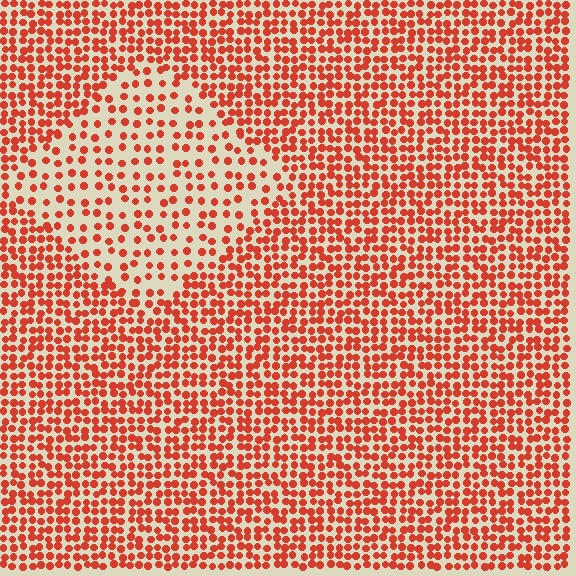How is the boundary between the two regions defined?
The boundary is defined by a change in element density (approximately 2.0x ratio). All elements are the same color, size, and shape.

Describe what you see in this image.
The image contains small red elements arranged at two different densities. A diamond-shaped region is visible where the elements are less densely packed than the surrounding area.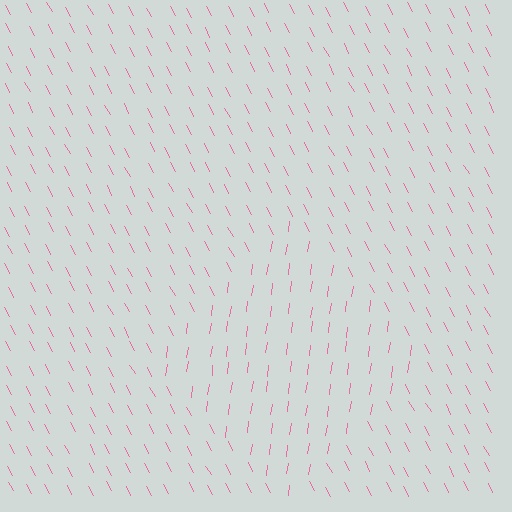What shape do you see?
I see a diamond.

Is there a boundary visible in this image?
Yes, there is a texture boundary formed by a change in line orientation.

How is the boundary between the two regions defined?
The boundary is defined purely by a change in line orientation (approximately 36 degrees difference). All lines are the same color and thickness.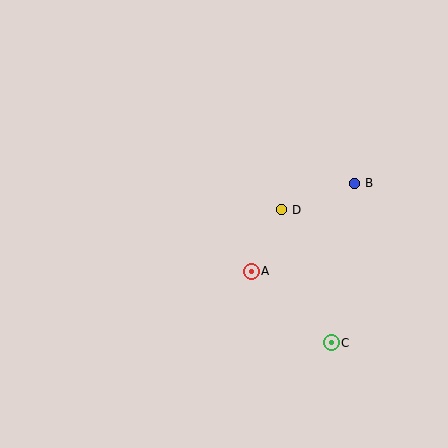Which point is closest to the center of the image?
Point A at (251, 271) is closest to the center.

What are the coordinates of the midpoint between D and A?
The midpoint between D and A is at (266, 240).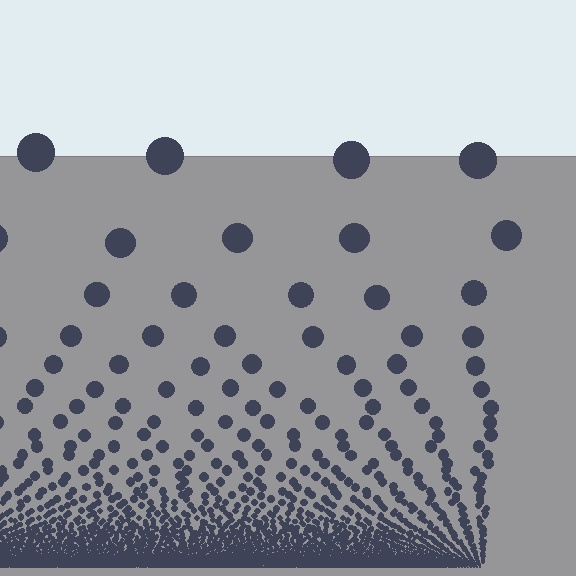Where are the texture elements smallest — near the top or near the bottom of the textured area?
Near the bottom.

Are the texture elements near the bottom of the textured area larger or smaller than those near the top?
Smaller. The gradient is inverted — elements near the bottom are smaller and denser.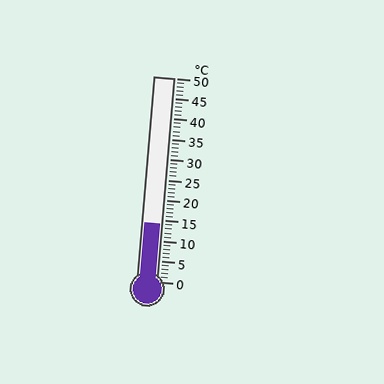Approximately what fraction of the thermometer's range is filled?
The thermometer is filled to approximately 30% of its range.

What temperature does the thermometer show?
The thermometer shows approximately 14°C.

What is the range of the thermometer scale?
The thermometer scale ranges from 0°C to 50°C.